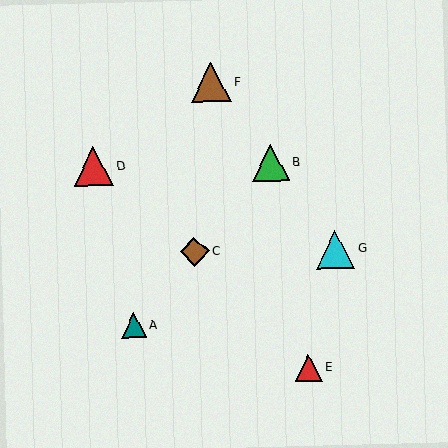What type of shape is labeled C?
Shape C is a brown diamond.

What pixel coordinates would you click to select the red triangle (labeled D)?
Click at (93, 166) to select the red triangle D.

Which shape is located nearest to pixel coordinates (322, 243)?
The cyan triangle (labeled G) at (335, 250) is nearest to that location.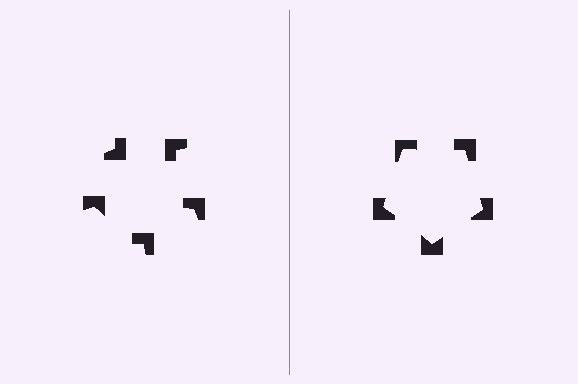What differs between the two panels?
The notched squares are positioned identically on both sides; only the wedge orientations differ. On the right they align to a pentagon; on the left they are misaligned.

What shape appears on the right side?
An illusory pentagon.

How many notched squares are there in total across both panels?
10 — 5 on each side.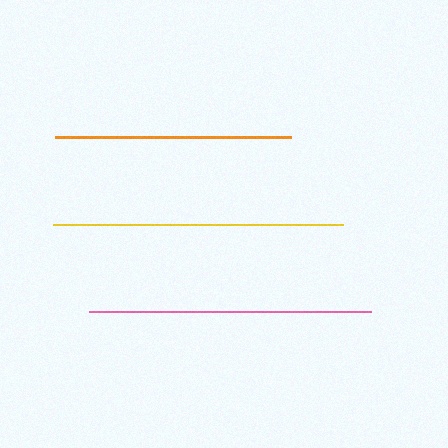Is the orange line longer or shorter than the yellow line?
The yellow line is longer than the orange line.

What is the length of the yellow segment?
The yellow segment is approximately 290 pixels long.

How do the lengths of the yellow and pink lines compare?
The yellow and pink lines are approximately the same length.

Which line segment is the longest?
The yellow line is the longest at approximately 290 pixels.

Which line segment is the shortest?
The orange line is the shortest at approximately 235 pixels.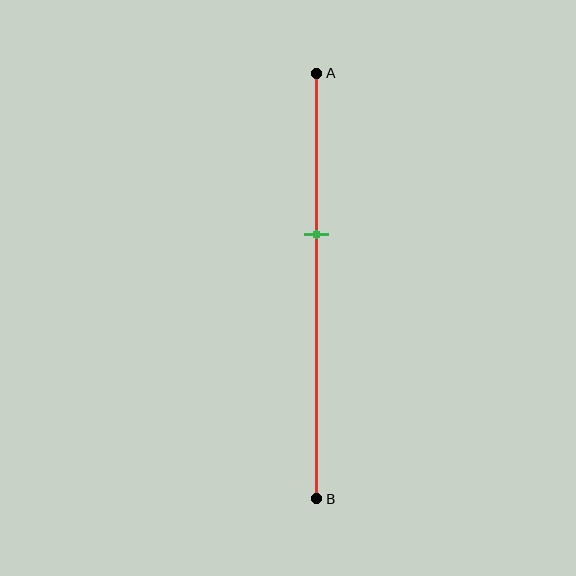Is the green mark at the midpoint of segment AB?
No, the mark is at about 40% from A, not at the 50% midpoint.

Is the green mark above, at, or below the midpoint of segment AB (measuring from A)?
The green mark is above the midpoint of segment AB.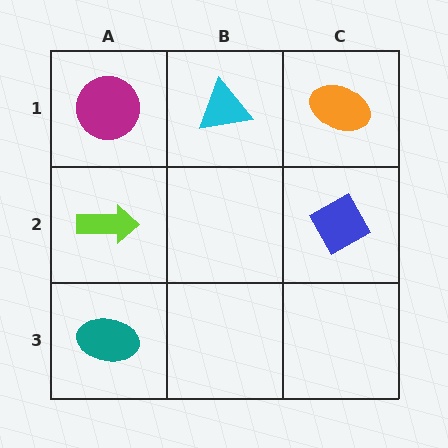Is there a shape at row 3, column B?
No, that cell is empty.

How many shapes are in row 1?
3 shapes.